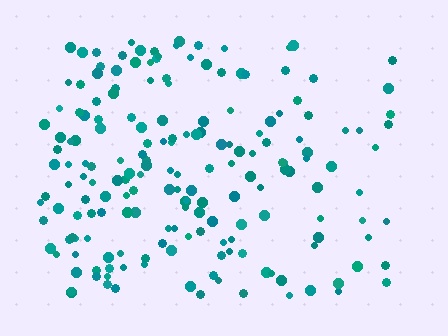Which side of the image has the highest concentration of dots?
The left.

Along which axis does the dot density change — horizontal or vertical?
Horizontal.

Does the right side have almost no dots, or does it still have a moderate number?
Still a moderate number, just noticeably fewer than the left.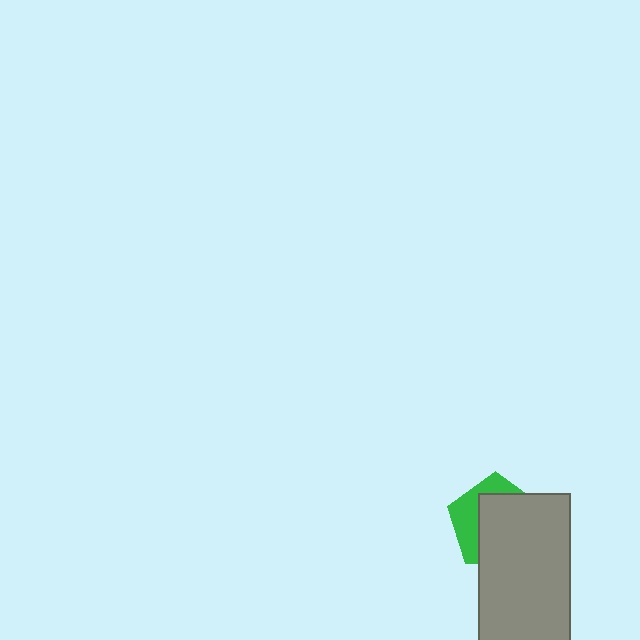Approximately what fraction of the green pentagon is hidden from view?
Roughly 65% of the green pentagon is hidden behind the gray rectangle.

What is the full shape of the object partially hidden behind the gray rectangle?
The partially hidden object is a green pentagon.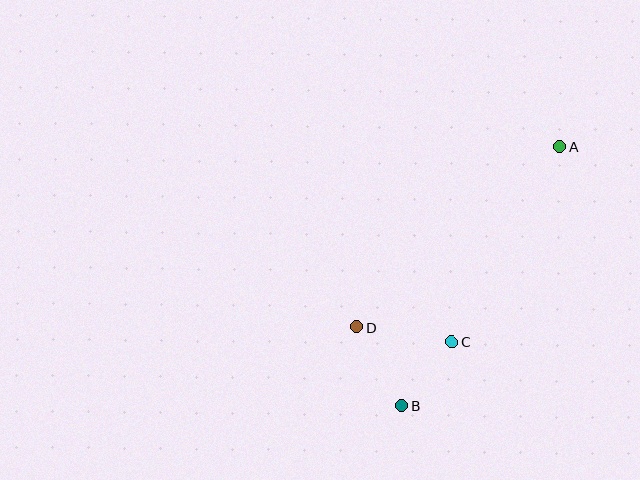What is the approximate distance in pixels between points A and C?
The distance between A and C is approximately 223 pixels.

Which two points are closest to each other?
Points B and C are closest to each other.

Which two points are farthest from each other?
Points A and B are farthest from each other.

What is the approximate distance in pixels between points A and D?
The distance between A and D is approximately 272 pixels.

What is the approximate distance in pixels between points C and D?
The distance between C and D is approximately 96 pixels.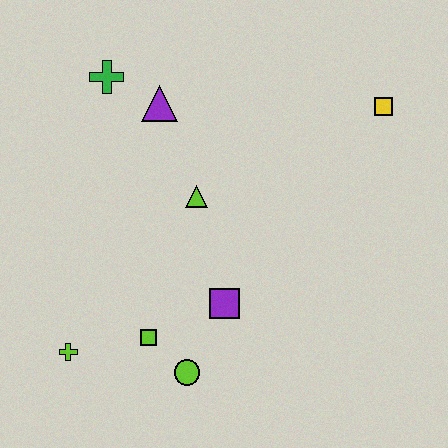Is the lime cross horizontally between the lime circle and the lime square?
No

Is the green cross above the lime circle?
Yes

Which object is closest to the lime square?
The lime circle is closest to the lime square.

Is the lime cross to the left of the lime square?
Yes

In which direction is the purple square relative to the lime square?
The purple square is to the right of the lime square.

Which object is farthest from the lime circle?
The yellow square is farthest from the lime circle.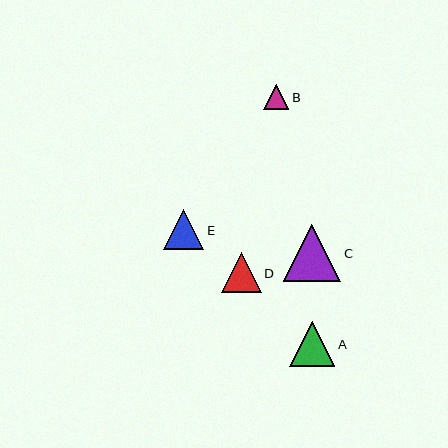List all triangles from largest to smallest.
From largest to smallest: C, A, E, D, B.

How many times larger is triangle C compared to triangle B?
Triangle C is approximately 2.2 times the size of triangle B.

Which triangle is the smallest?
Triangle B is the smallest with a size of approximately 26 pixels.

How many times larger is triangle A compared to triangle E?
Triangle A is approximately 1.1 times the size of triangle E.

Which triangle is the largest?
Triangle C is the largest with a size of approximately 58 pixels.